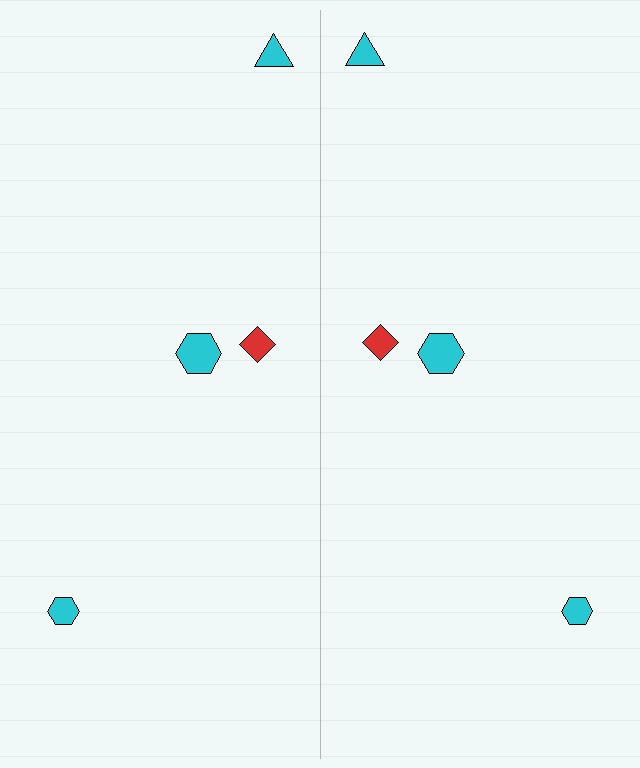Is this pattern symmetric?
Yes, this pattern has bilateral (reflection) symmetry.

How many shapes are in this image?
There are 8 shapes in this image.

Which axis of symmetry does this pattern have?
The pattern has a vertical axis of symmetry running through the center of the image.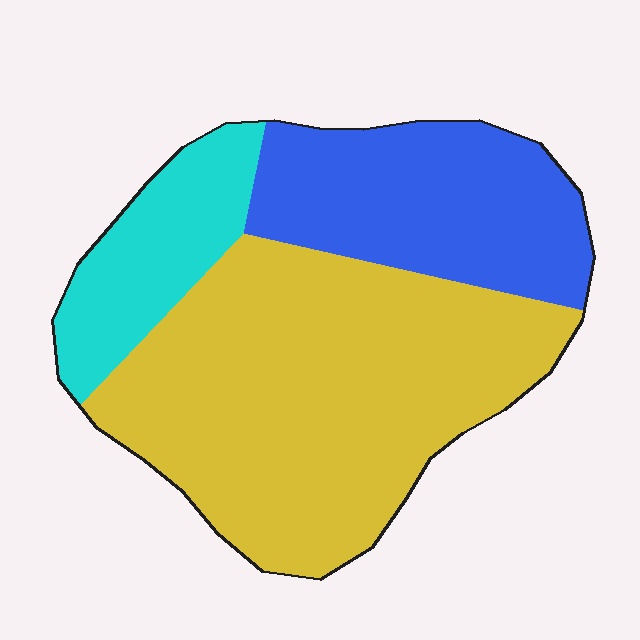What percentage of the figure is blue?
Blue takes up between a quarter and a half of the figure.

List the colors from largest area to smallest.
From largest to smallest: yellow, blue, cyan.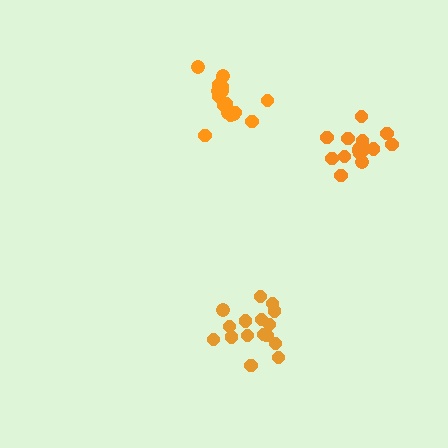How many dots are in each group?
Group 1: 16 dots, Group 2: 16 dots, Group 3: 15 dots (47 total).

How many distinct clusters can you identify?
There are 3 distinct clusters.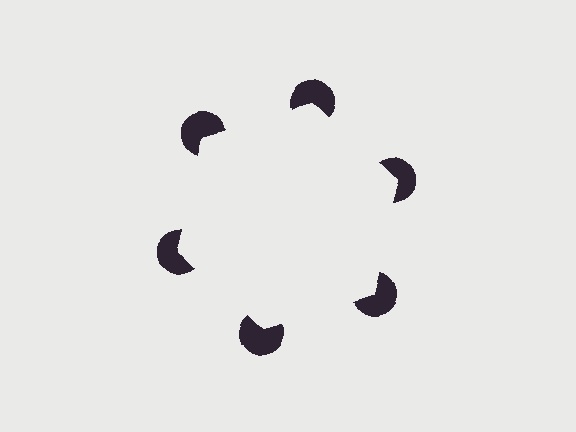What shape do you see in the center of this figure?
An illusory hexagon — its edges are inferred from the aligned wedge cuts in the pac-man discs, not physically drawn.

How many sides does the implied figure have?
6 sides.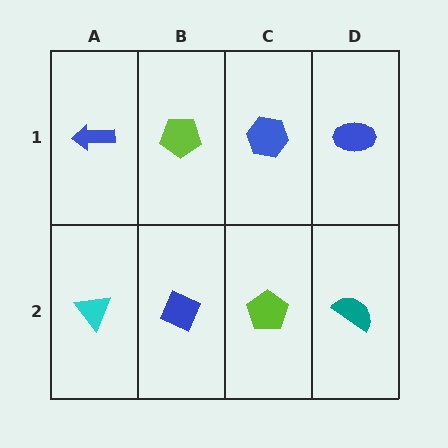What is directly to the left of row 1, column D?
A blue hexagon.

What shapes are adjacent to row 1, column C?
A lime pentagon (row 2, column C), a lime pentagon (row 1, column B), a blue ellipse (row 1, column D).